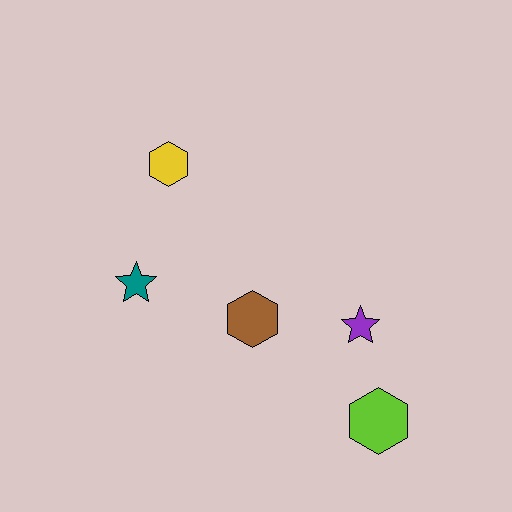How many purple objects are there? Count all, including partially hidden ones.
There is 1 purple object.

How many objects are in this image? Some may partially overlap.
There are 5 objects.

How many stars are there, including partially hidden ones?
There are 2 stars.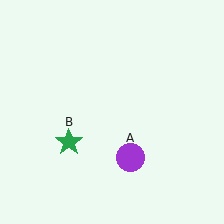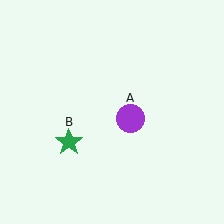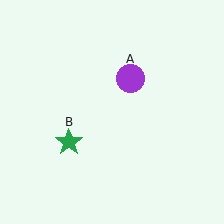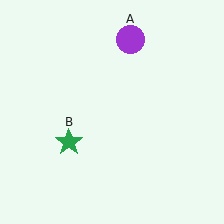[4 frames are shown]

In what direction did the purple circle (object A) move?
The purple circle (object A) moved up.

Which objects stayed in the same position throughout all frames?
Green star (object B) remained stationary.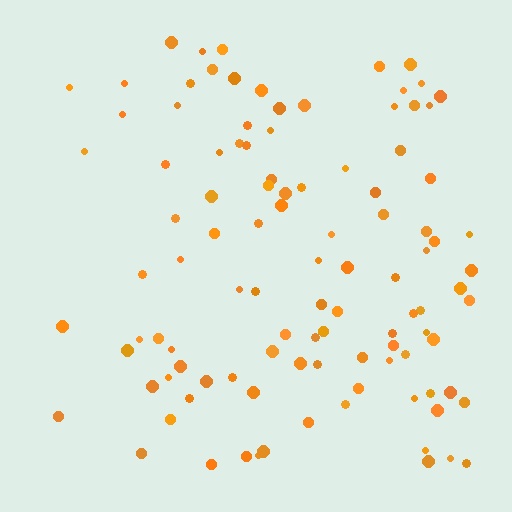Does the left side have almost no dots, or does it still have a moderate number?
Still a moderate number, just noticeably fewer than the right.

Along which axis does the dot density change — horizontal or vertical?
Horizontal.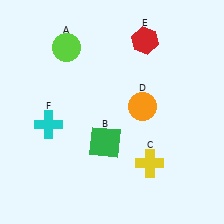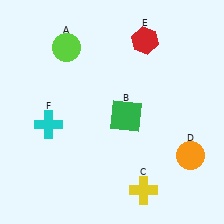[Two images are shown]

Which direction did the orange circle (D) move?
The orange circle (D) moved down.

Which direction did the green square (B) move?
The green square (B) moved up.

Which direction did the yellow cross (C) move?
The yellow cross (C) moved down.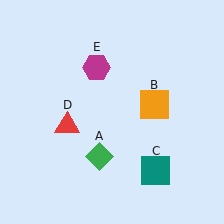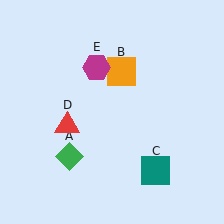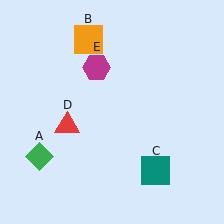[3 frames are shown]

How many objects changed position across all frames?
2 objects changed position: green diamond (object A), orange square (object B).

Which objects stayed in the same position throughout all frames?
Teal square (object C) and red triangle (object D) and magenta hexagon (object E) remained stationary.